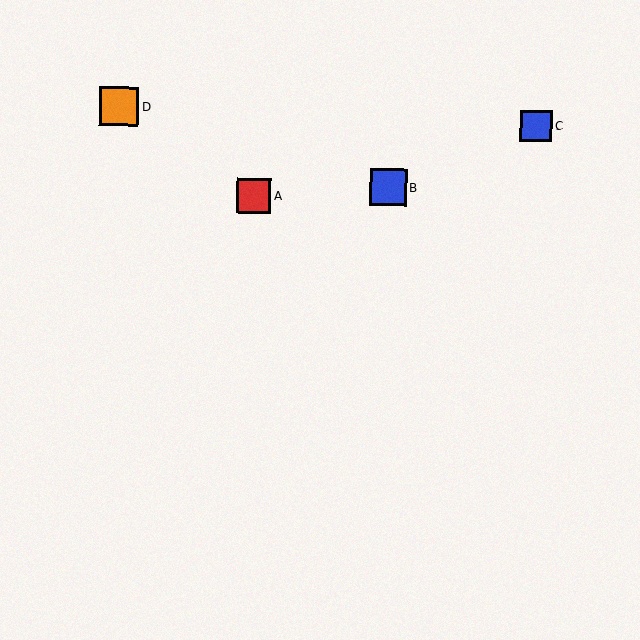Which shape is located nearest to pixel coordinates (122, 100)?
The orange square (labeled D) at (119, 106) is nearest to that location.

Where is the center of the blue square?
The center of the blue square is at (536, 126).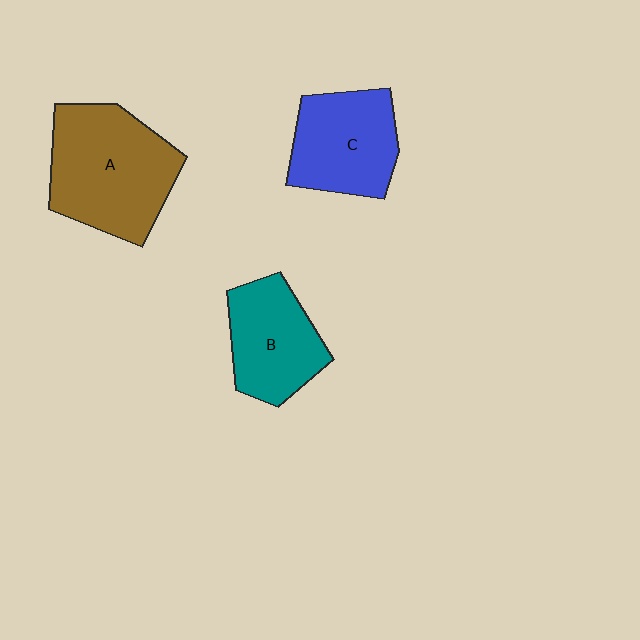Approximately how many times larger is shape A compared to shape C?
Approximately 1.4 times.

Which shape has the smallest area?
Shape B (teal).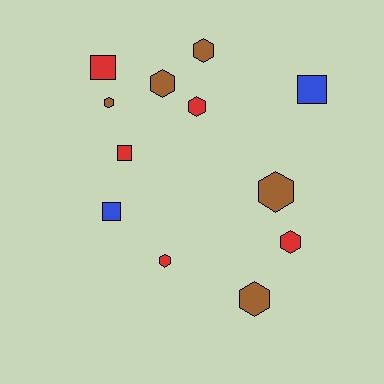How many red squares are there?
There are 2 red squares.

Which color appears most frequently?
Brown, with 5 objects.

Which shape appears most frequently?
Hexagon, with 8 objects.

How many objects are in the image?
There are 12 objects.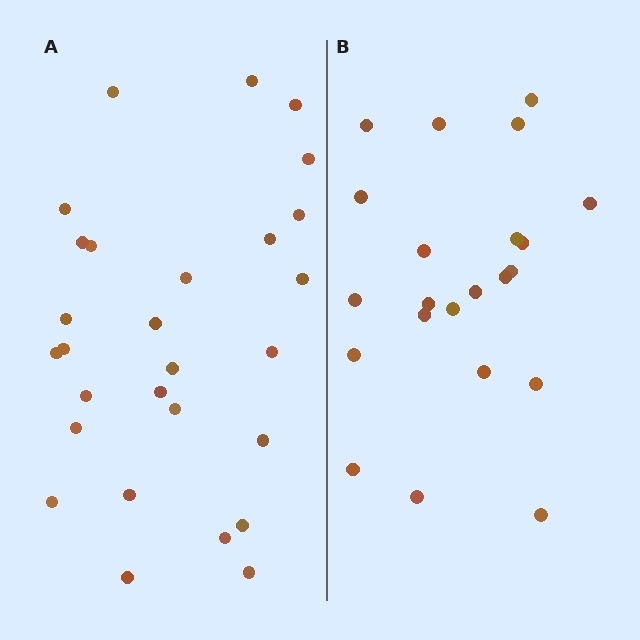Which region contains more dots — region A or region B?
Region A (the left region) has more dots.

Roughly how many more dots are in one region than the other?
Region A has about 6 more dots than region B.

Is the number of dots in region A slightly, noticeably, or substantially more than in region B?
Region A has noticeably more, but not dramatically so. The ratio is roughly 1.3 to 1.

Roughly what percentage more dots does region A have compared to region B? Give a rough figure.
About 25% more.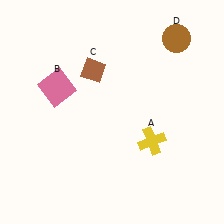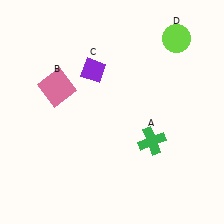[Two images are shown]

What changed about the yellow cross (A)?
In Image 1, A is yellow. In Image 2, it changed to green.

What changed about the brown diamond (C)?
In Image 1, C is brown. In Image 2, it changed to purple.